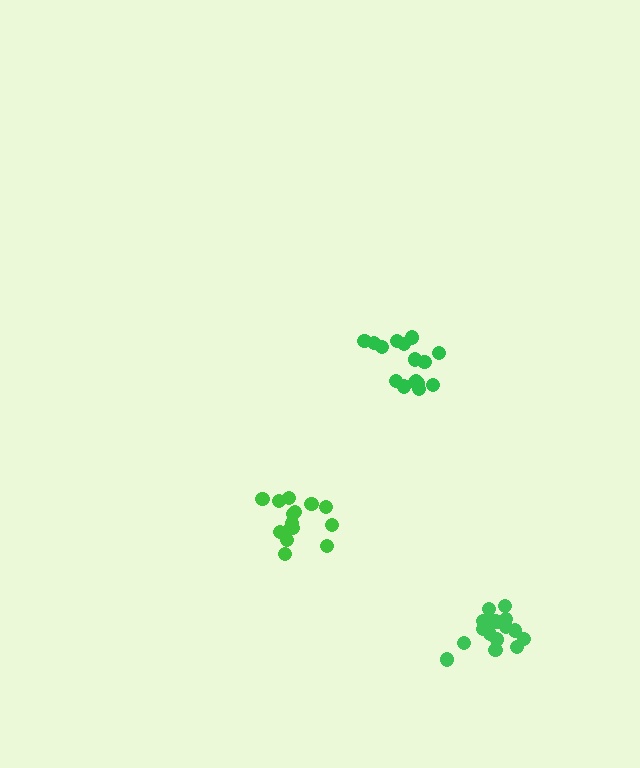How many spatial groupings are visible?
There are 3 spatial groupings.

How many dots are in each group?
Group 1: 16 dots, Group 2: 17 dots, Group 3: 16 dots (49 total).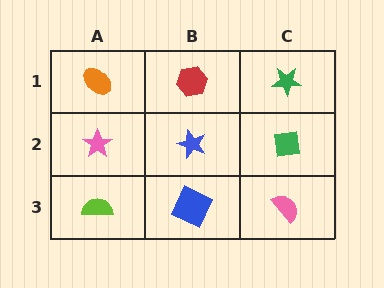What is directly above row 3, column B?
A blue star.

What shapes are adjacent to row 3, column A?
A pink star (row 2, column A), a blue square (row 3, column B).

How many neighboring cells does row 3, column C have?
2.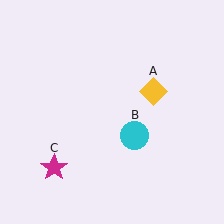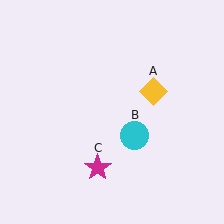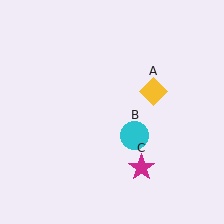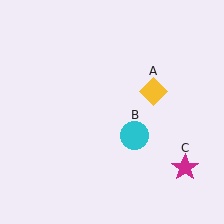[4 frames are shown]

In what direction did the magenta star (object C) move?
The magenta star (object C) moved right.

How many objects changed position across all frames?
1 object changed position: magenta star (object C).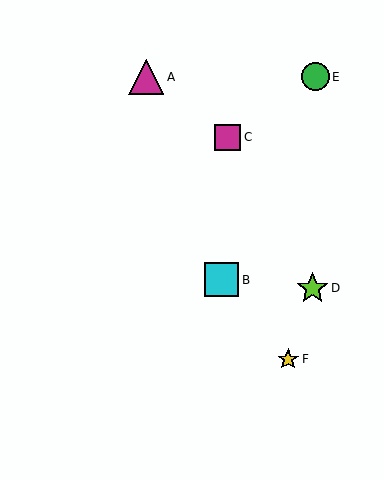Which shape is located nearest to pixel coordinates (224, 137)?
The magenta square (labeled C) at (228, 137) is nearest to that location.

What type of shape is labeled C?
Shape C is a magenta square.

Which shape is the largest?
The magenta triangle (labeled A) is the largest.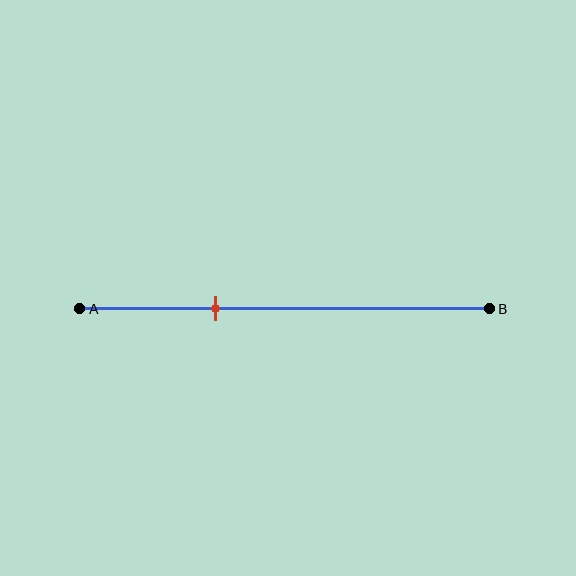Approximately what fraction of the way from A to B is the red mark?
The red mark is approximately 35% of the way from A to B.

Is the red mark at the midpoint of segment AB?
No, the mark is at about 35% from A, not at the 50% midpoint.